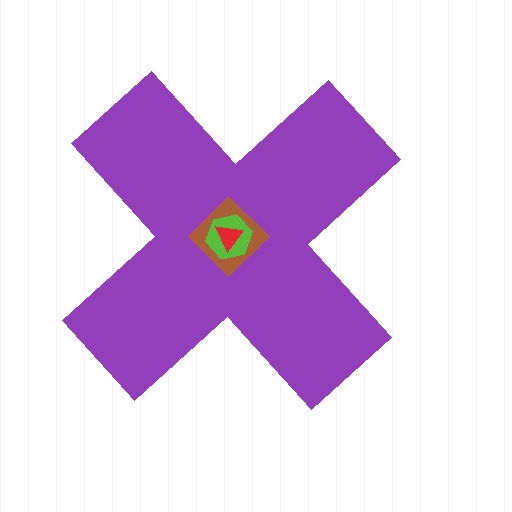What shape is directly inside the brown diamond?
The lime hexagon.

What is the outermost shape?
The purple cross.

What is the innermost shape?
The red triangle.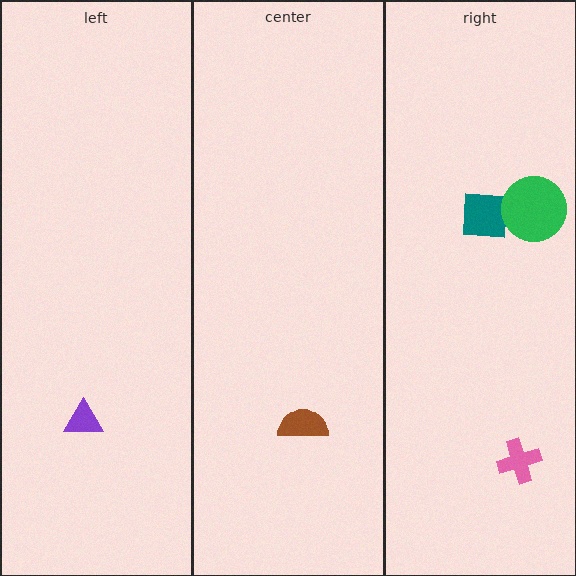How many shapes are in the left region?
1.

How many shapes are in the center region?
1.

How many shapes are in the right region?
3.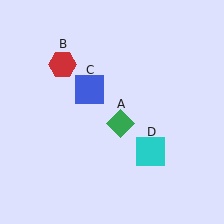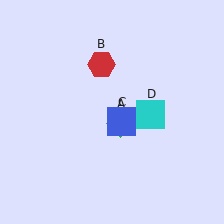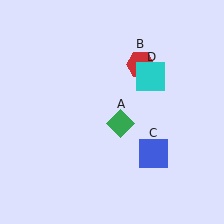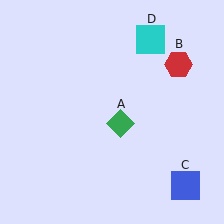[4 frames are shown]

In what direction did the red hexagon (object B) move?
The red hexagon (object B) moved right.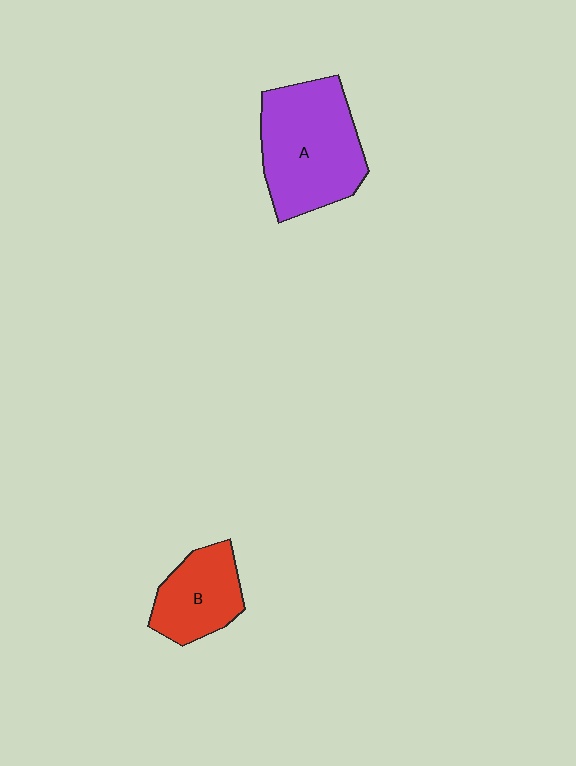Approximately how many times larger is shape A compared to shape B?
Approximately 1.7 times.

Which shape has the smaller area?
Shape B (red).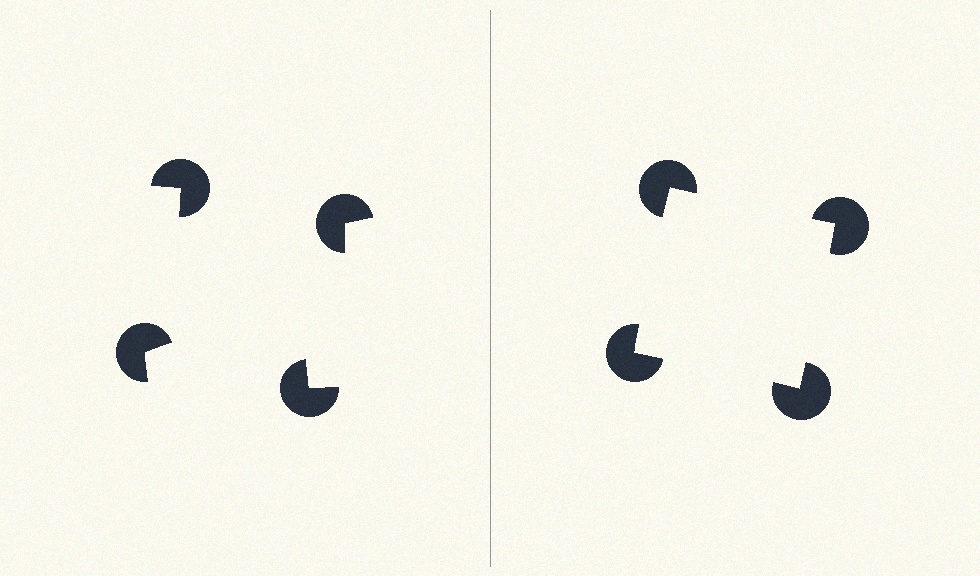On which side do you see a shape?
An illusory square appears on the right side. On the left side the wedge cuts are rotated, so no coherent shape forms.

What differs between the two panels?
The pac-man discs are positioned identically on both sides; only the wedge orientations differ. On the right they align to a square; on the left they are misaligned.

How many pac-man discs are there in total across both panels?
8 — 4 on each side.